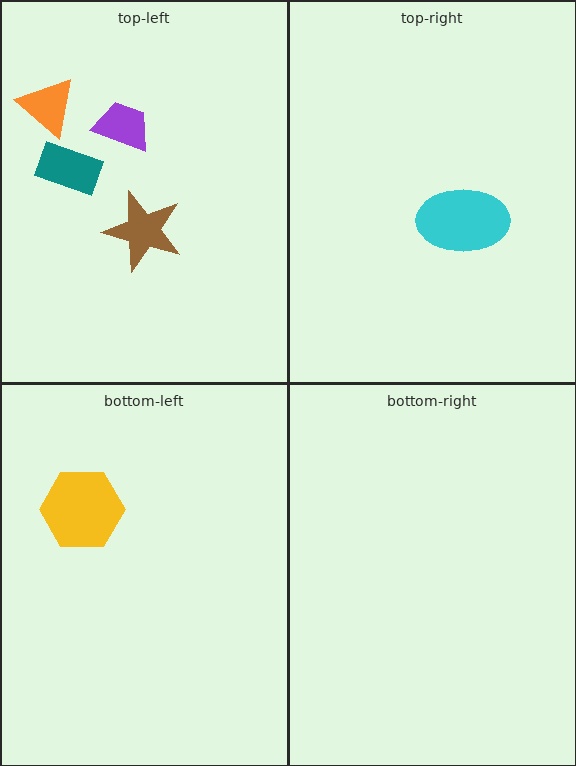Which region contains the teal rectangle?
The top-left region.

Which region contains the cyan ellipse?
The top-right region.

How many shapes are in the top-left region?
4.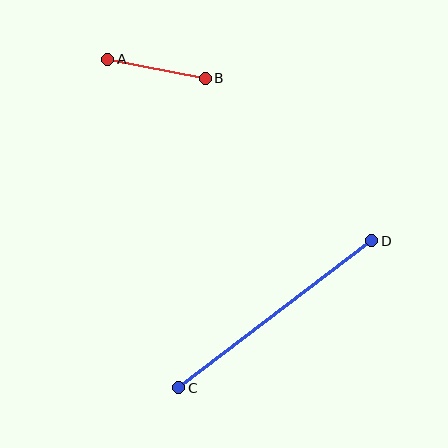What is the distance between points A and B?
The distance is approximately 100 pixels.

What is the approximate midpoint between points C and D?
The midpoint is at approximately (275, 314) pixels.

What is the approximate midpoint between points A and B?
The midpoint is at approximately (156, 69) pixels.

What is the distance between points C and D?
The distance is approximately 243 pixels.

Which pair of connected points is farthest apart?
Points C and D are farthest apart.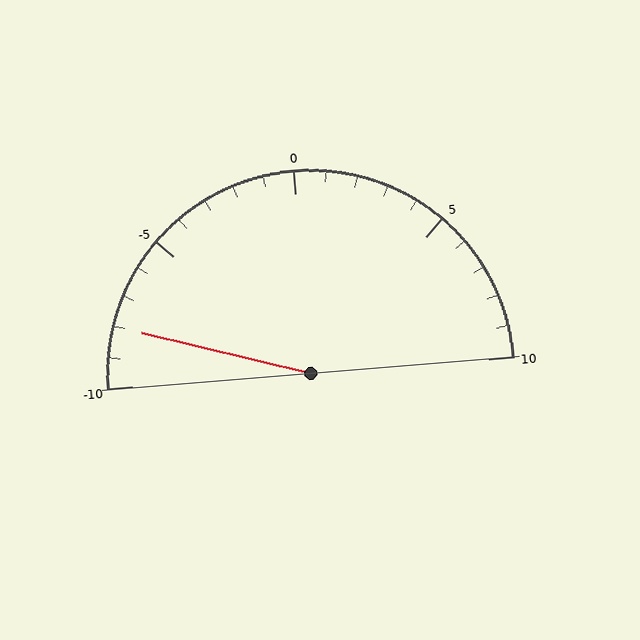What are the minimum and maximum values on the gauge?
The gauge ranges from -10 to 10.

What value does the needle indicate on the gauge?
The needle indicates approximately -8.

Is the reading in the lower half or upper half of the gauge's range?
The reading is in the lower half of the range (-10 to 10).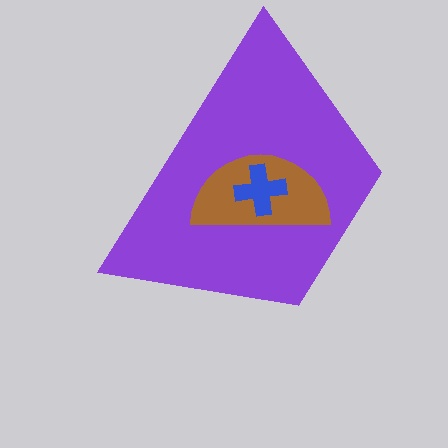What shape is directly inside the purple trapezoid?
The brown semicircle.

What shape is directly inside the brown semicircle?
The blue cross.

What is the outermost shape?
The purple trapezoid.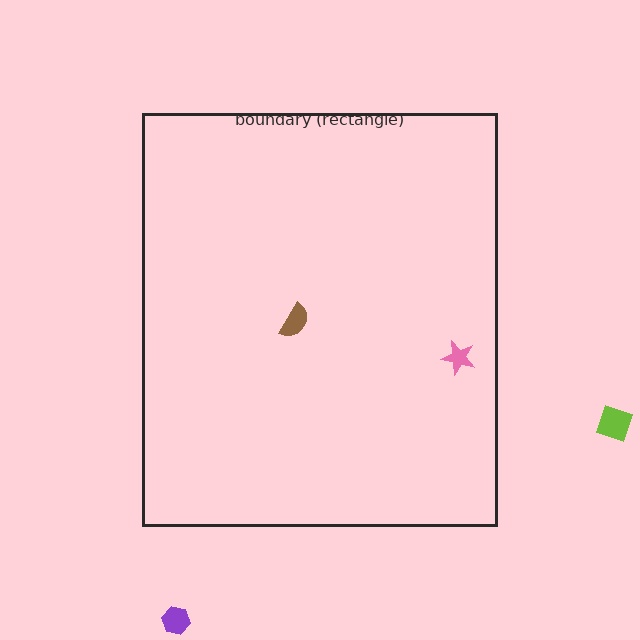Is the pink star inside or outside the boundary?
Inside.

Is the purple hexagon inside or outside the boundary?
Outside.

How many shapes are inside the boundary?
2 inside, 2 outside.